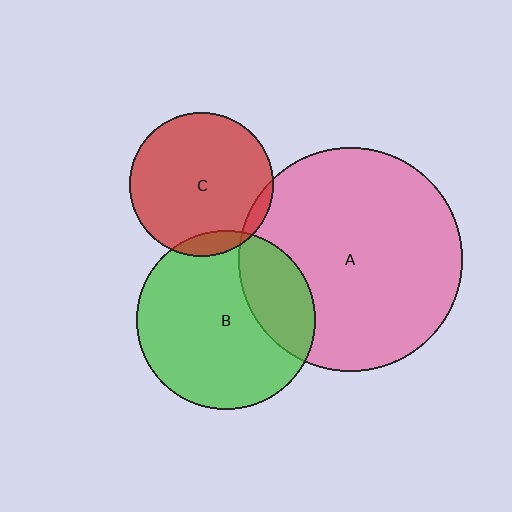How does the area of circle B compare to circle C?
Approximately 1.6 times.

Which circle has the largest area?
Circle A (pink).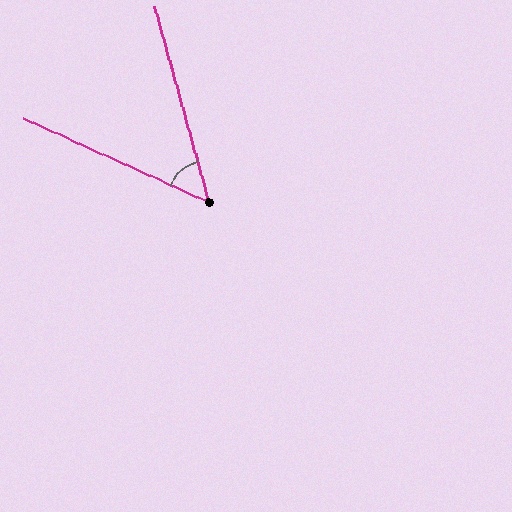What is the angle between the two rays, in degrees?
Approximately 50 degrees.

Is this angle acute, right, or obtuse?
It is acute.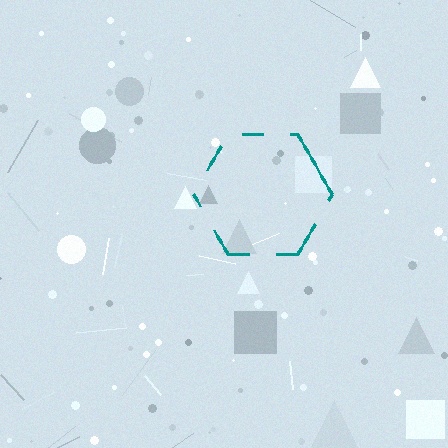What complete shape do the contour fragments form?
The contour fragments form a hexagon.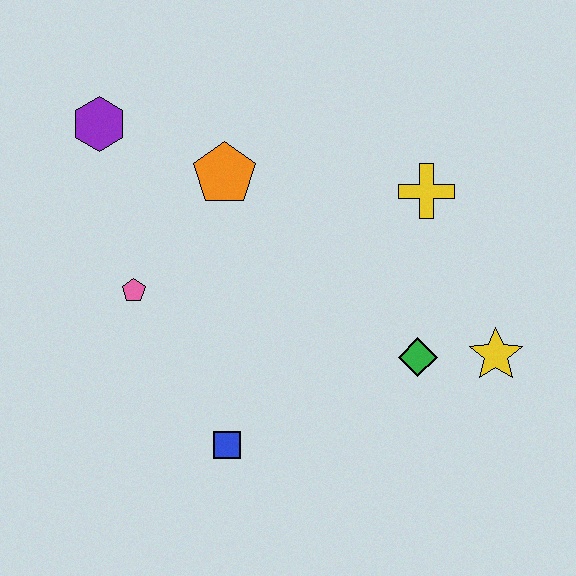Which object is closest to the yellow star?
The green diamond is closest to the yellow star.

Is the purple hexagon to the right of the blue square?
No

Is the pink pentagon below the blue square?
No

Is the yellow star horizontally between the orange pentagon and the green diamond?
No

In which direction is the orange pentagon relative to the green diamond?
The orange pentagon is to the left of the green diamond.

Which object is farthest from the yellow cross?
The purple hexagon is farthest from the yellow cross.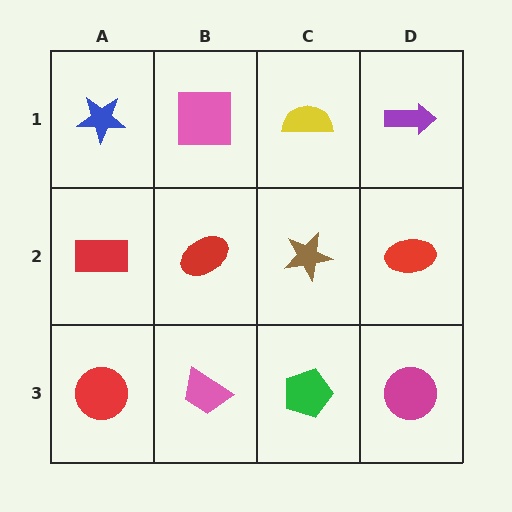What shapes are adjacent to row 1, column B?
A red ellipse (row 2, column B), a blue star (row 1, column A), a yellow semicircle (row 1, column C).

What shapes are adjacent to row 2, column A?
A blue star (row 1, column A), a red circle (row 3, column A), a red ellipse (row 2, column B).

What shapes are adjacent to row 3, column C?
A brown star (row 2, column C), a pink trapezoid (row 3, column B), a magenta circle (row 3, column D).